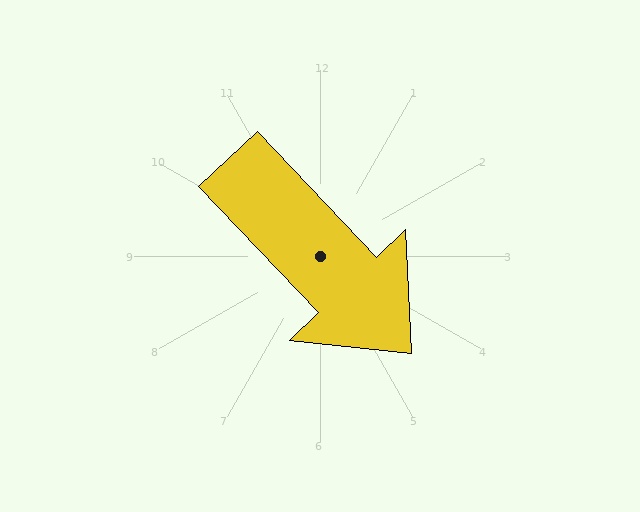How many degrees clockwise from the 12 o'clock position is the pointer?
Approximately 137 degrees.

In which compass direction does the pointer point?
Southeast.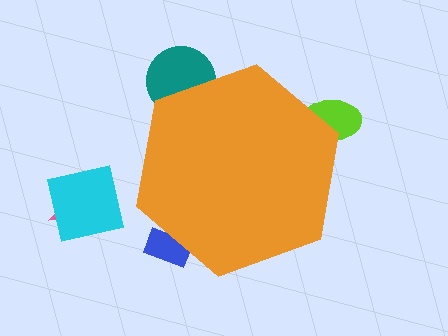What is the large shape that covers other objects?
An orange hexagon.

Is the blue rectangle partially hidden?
Yes, the blue rectangle is partially hidden behind the orange hexagon.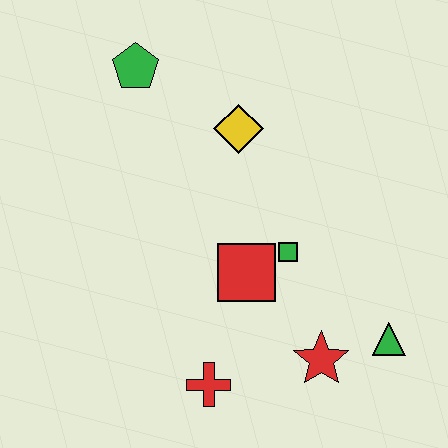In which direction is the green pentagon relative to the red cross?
The green pentagon is above the red cross.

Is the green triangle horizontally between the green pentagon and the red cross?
No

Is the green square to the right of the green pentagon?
Yes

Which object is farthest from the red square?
The green pentagon is farthest from the red square.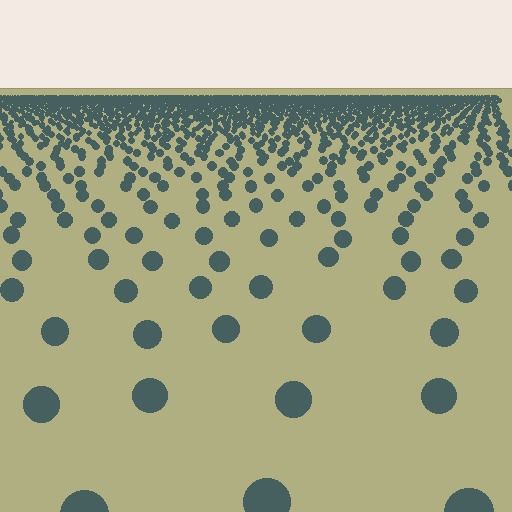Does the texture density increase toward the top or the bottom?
Density increases toward the top.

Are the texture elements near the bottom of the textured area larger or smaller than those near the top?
Larger. Near the bottom, elements are closer to the viewer and appear at a bigger on-screen size.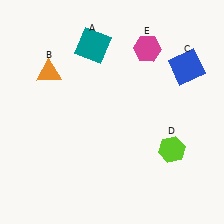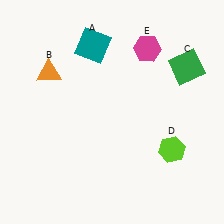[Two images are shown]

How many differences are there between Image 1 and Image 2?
There is 1 difference between the two images.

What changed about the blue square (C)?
In Image 1, C is blue. In Image 2, it changed to green.